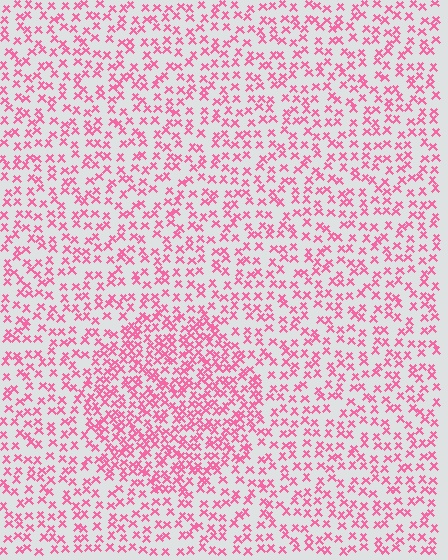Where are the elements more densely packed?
The elements are more densely packed inside the circle boundary.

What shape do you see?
I see a circle.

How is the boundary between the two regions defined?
The boundary is defined by a change in element density (approximately 1.8x ratio). All elements are the same color, size, and shape.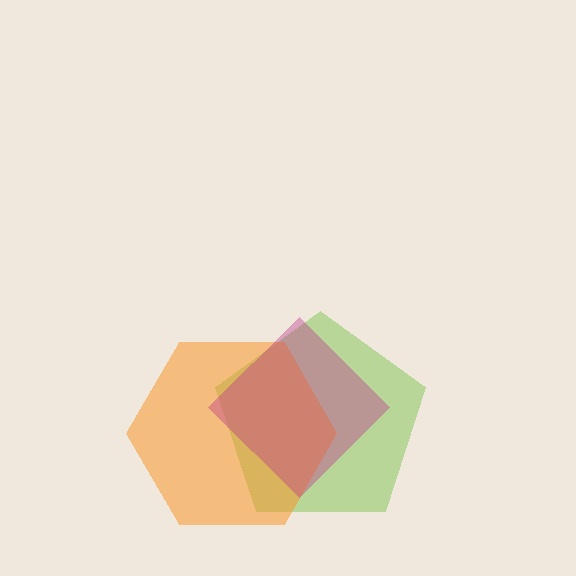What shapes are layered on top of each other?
The layered shapes are: a lime pentagon, an orange hexagon, a magenta diamond.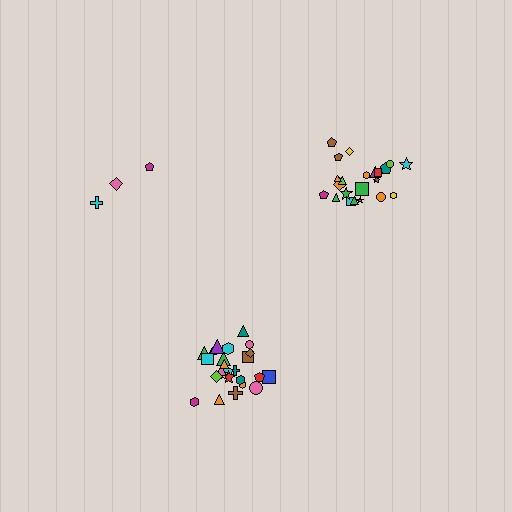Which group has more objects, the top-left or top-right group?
The top-right group.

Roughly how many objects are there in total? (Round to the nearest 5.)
Roughly 50 objects in total.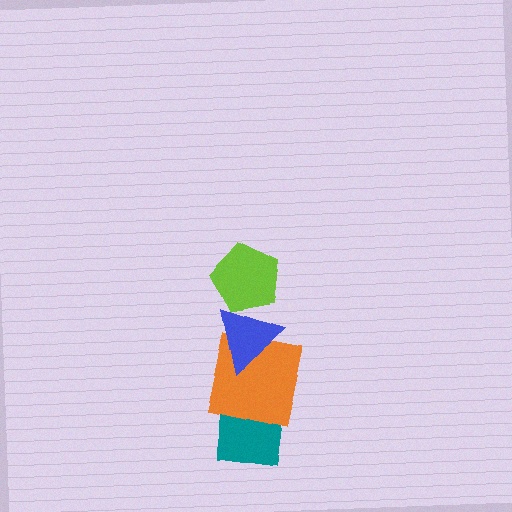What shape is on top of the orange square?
The blue triangle is on top of the orange square.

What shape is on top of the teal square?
The orange square is on top of the teal square.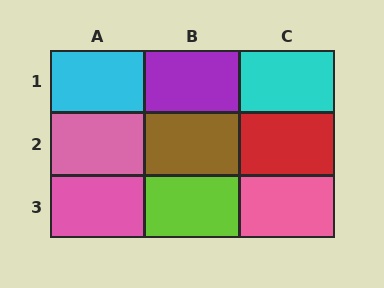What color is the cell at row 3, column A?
Pink.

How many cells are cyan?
2 cells are cyan.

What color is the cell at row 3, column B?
Lime.